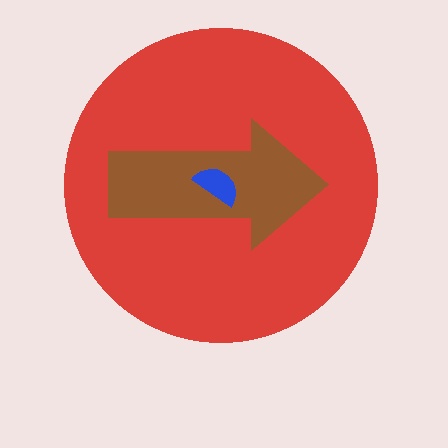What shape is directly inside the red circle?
The brown arrow.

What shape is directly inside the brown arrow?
The blue semicircle.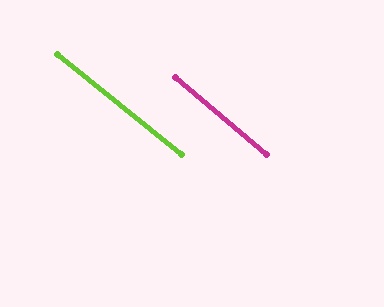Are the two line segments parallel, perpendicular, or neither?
Parallel — their directions differ by only 1.0°.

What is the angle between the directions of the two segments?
Approximately 1 degree.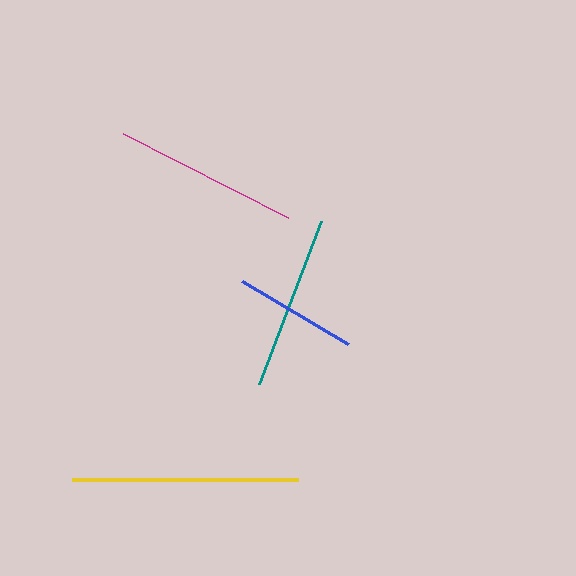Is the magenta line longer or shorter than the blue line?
The magenta line is longer than the blue line.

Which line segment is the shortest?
The blue line is the shortest at approximately 122 pixels.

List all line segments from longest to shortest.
From longest to shortest: yellow, magenta, teal, blue.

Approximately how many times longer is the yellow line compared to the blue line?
The yellow line is approximately 1.8 times the length of the blue line.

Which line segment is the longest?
The yellow line is the longest at approximately 226 pixels.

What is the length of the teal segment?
The teal segment is approximately 174 pixels long.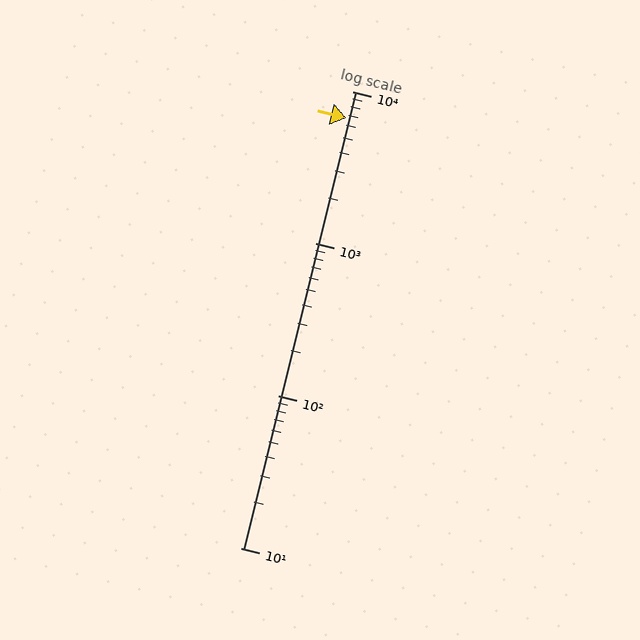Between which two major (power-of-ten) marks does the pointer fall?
The pointer is between 1000 and 10000.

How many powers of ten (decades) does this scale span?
The scale spans 3 decades, from 10 to 10000.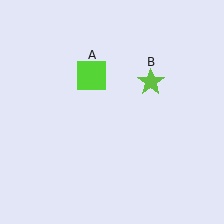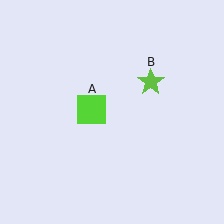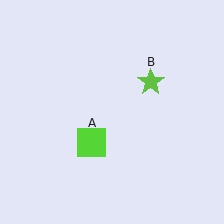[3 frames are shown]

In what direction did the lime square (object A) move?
The lime square (object A) moved down.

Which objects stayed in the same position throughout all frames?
Lime star (object B) remained stationary.